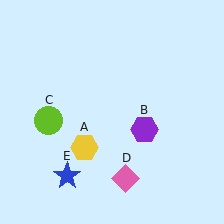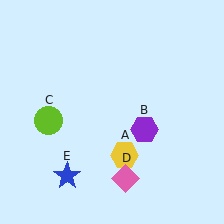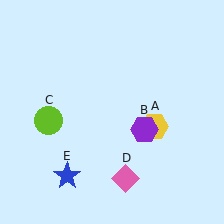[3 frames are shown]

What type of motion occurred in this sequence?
The yellow hexagon (object A) rotated counterclockwise around the center of the scene.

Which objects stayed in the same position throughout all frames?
Purple hexagon (object B) and lime circle (object C) and pink diamond (object D) and blue star (object E) remained stationary.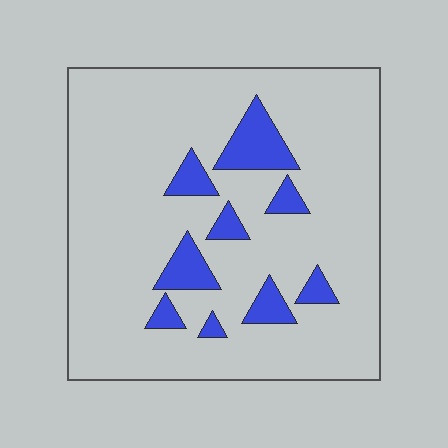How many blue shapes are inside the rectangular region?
9.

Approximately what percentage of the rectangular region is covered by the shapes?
Approximately 15%.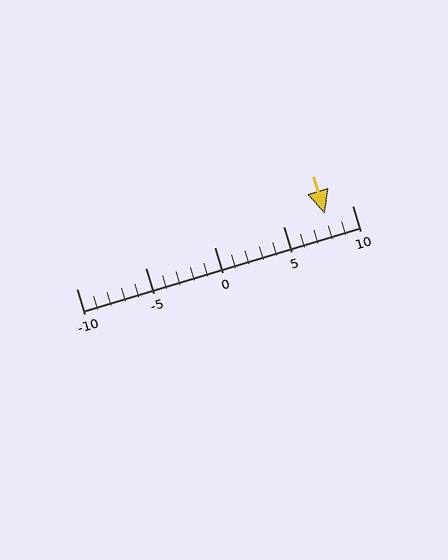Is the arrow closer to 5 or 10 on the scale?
The arrow is closer to 10.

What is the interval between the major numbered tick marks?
The major tick marks are spaced 5 units apart.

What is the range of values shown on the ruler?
The ruler shows values from -10 to 10.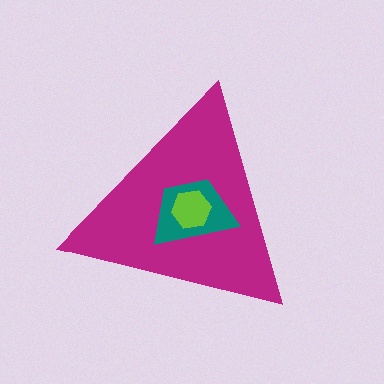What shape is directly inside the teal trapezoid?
The lime hexagon.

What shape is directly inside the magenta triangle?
The teal trapezoid.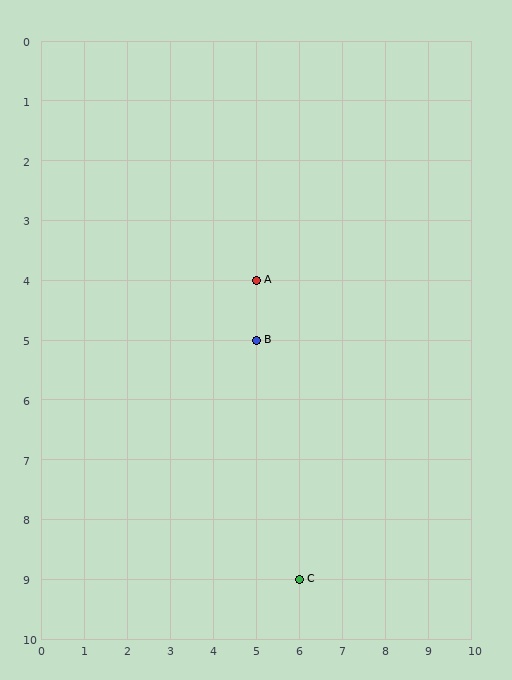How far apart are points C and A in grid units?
Points C and A are 1 column and 5 rows apart (about 5.1 grid units diagonally).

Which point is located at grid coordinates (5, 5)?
Point B is at (5, 5).